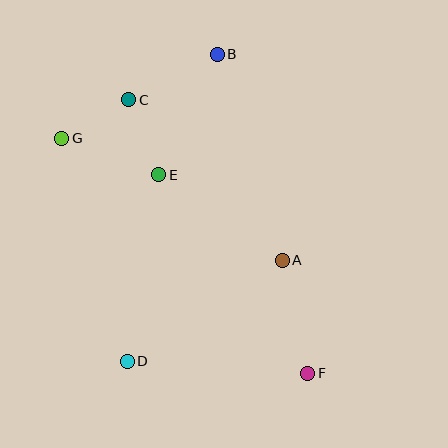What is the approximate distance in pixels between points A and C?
The distance between A and C is approximately 222 pixels.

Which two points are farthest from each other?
Points F and G are farthest from each other.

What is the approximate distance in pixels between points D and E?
The distance between D and E is approximately 189 pixels.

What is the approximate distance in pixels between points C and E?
The distance between C and E is approximately 81 pixels.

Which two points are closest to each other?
Points C and G are closest to each other.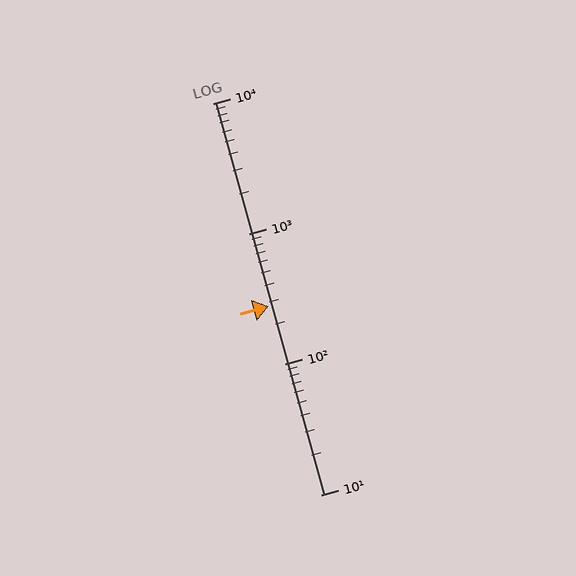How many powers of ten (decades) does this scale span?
The scale spans 3 decades, from 10 to 10000.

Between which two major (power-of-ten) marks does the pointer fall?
The pointer is between 100 and 1000.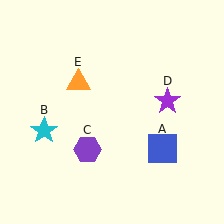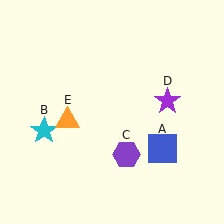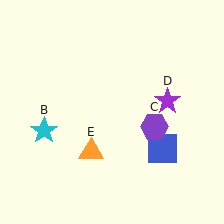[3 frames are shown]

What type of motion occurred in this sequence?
The purple hexagon (object C), orange triangle (object E) rotated counterclockwise around the center of the scene.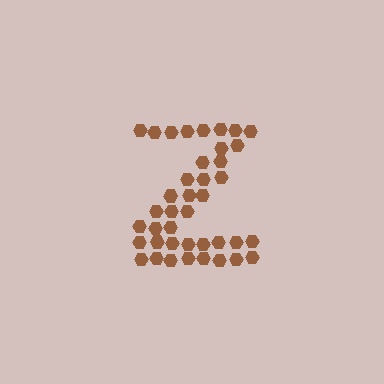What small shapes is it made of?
It is made of small hexagons.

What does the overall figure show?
The overall figure shows the letter Z.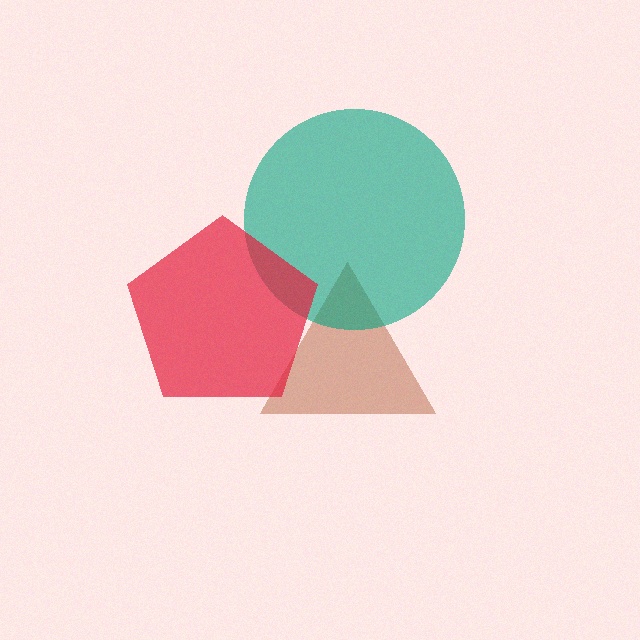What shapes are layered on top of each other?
The layered shapes are: a brown triangle, a teal circle, a red pentagon.